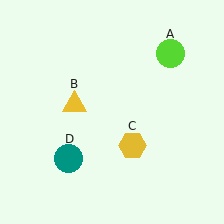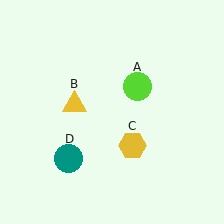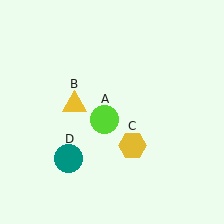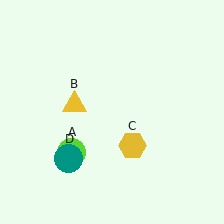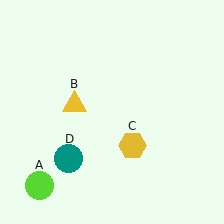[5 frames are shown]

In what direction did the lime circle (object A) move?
The lime circle (object A) moved down and to the left.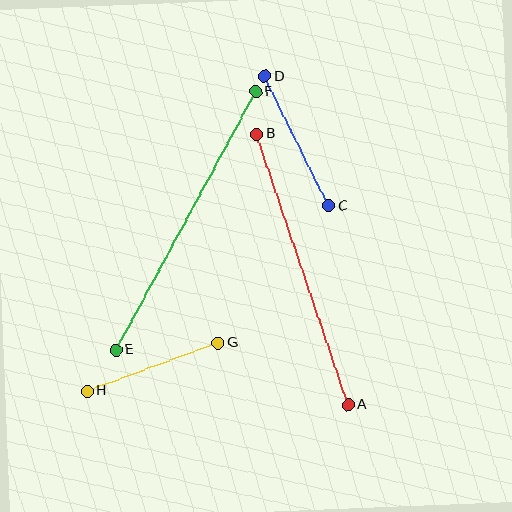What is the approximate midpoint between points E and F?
The midpoint is at approximately (186, 221) pixels.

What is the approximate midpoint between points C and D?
The midpoint is at approximately (297, 141) pixels.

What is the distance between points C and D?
The distance is approximately 144 pixels.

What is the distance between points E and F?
The distance is approximately 294 pixels.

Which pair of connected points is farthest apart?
Points E and F are farthest apart.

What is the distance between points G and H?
The distance is approximately 139 pixels.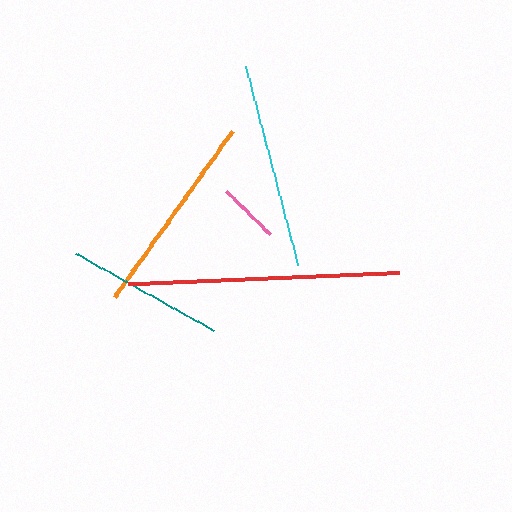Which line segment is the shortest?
The pink line is the shortest at approximately 62 pixels.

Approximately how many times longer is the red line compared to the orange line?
The red line is approximately 1.3 times the length of the orange line.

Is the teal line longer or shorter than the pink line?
The teal line is longer than the pink line.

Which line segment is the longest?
The red line is the longest at approximately 271 pixels.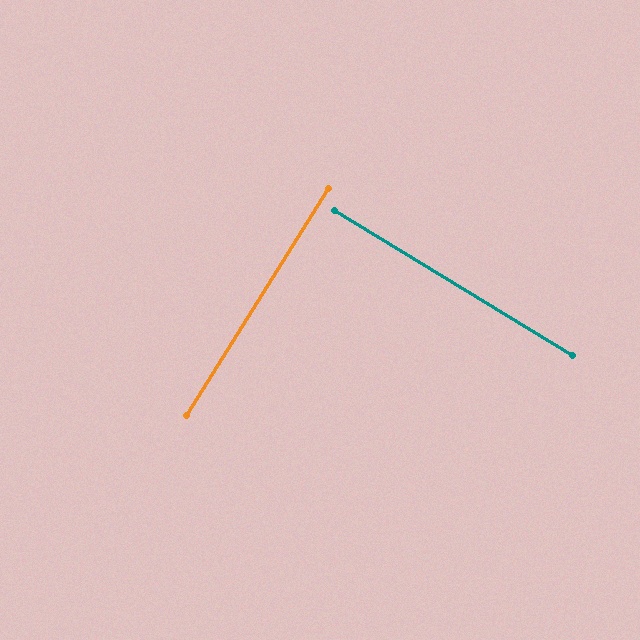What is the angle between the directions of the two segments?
Approximately 89 degrees.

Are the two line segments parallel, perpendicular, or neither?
Perpendicular — they meet at approximately 89°.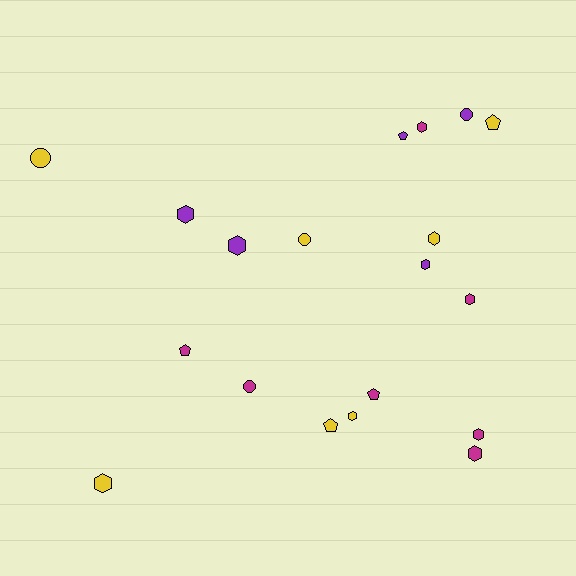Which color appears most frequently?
Magenta, with 7 objects.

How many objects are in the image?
There are 19 objects.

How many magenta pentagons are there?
There are 2 magenta pentagons.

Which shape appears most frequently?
Hexagon, with 10 objects.